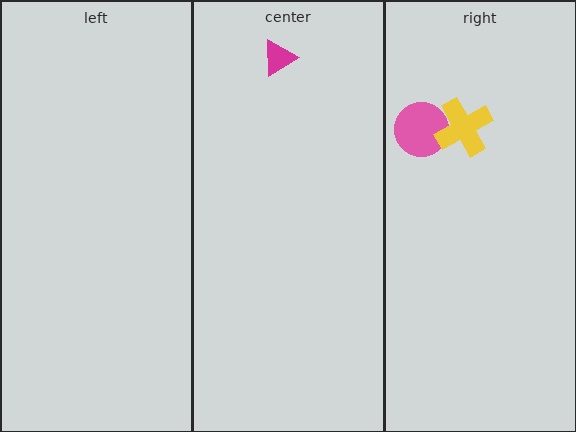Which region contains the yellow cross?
The right region.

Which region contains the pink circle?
The right region.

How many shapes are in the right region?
2.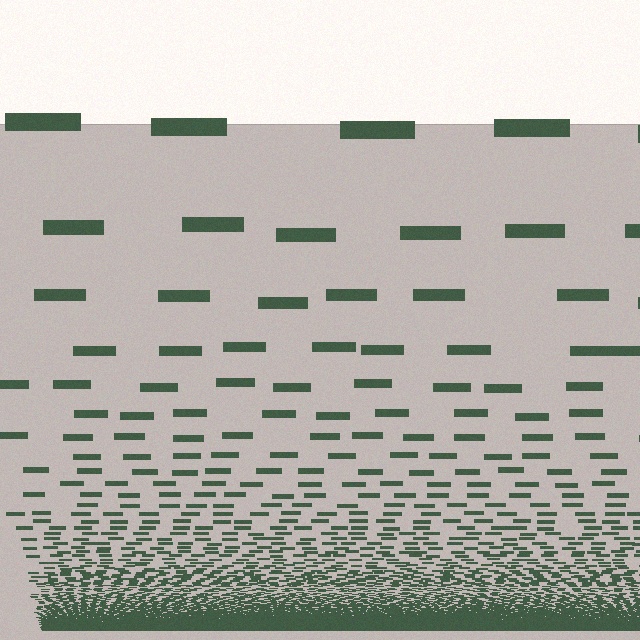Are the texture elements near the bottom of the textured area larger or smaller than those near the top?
Smaller. The gradient is inverted — elements near the bottom are smaller and denser.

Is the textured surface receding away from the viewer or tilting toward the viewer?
The surface appears to tilt toward the viewer. Texture elements get larger and sparser toward the top.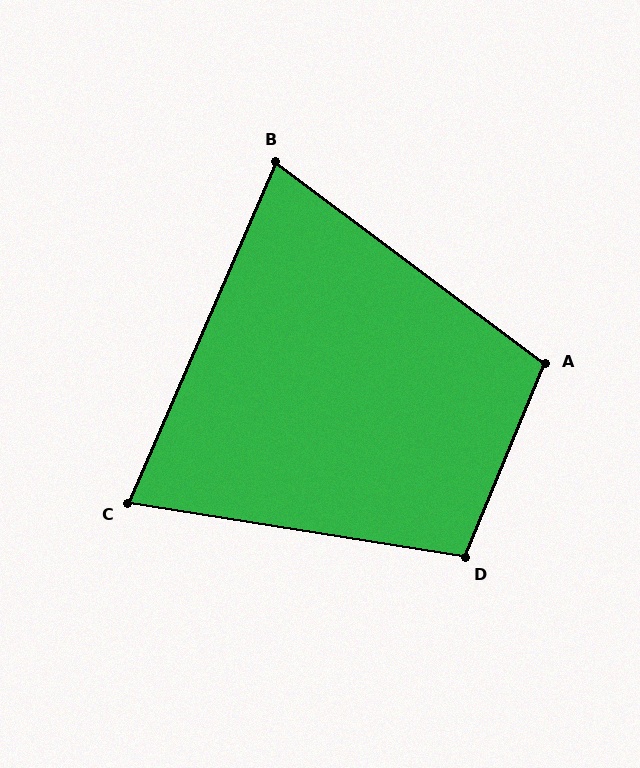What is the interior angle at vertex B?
Approximately 77 degrees (acute).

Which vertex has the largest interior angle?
A, at approximately 104 degrees.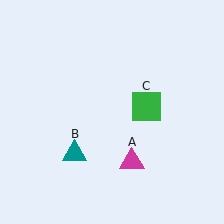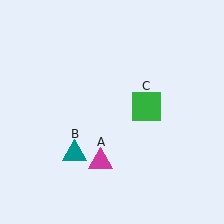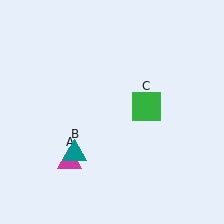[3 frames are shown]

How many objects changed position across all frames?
1 object changed position: magenta triangle (object A).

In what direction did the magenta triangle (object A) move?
The magenta triangle (object A) moved left.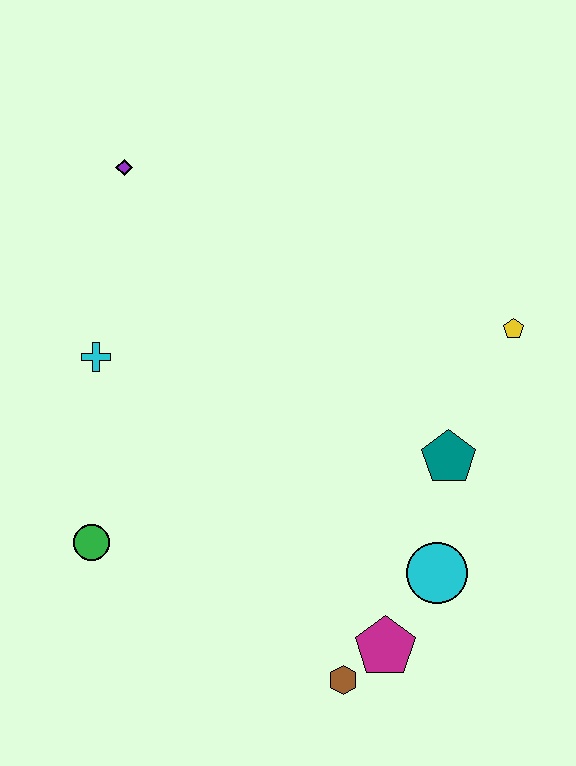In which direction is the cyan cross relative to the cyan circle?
The cyan cross is to the left of the cyan circle.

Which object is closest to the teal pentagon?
The cyan circle is closest to the teal pentagon.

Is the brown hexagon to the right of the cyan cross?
Yes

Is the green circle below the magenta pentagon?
No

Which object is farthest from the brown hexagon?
The purple diamond is farthest from the brown hexagon.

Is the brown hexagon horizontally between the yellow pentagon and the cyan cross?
Yes